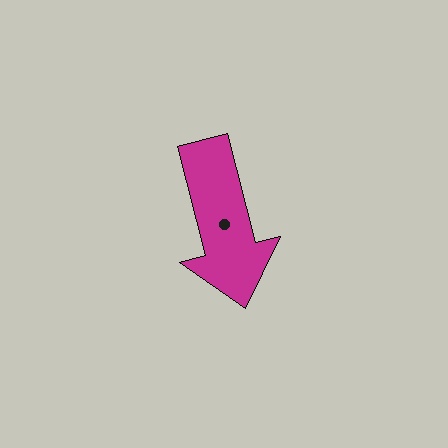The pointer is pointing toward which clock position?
Roughly 6 o'clock.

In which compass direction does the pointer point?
South.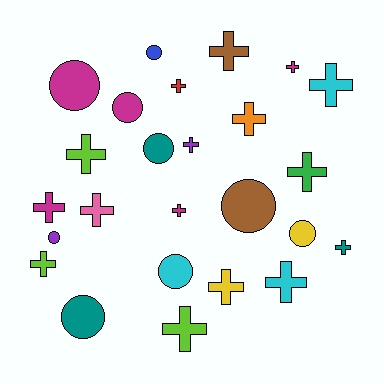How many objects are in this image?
There are 25 objects.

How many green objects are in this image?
There is 1 green object.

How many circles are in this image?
There are 9 circles.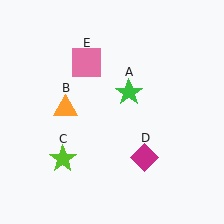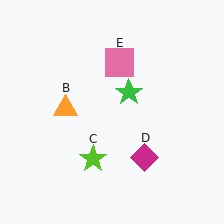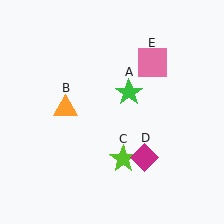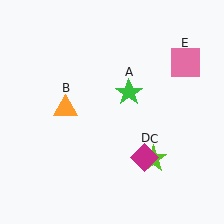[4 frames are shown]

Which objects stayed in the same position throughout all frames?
Green star (object A) and orange triangle (object B) and magenta diamond (object D) remained stationary.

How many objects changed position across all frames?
2 objects changed position: lime star (object C), pink square (object E).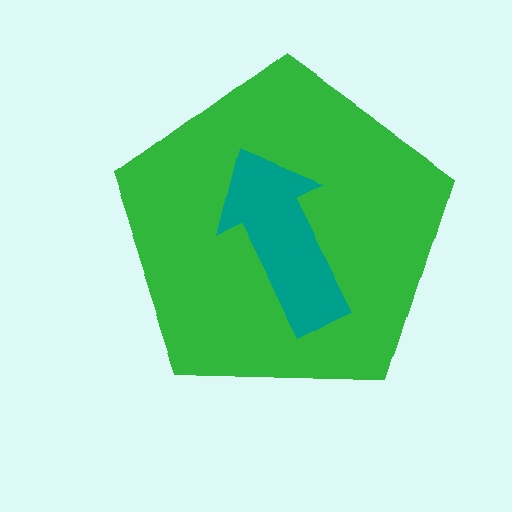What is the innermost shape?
The teal arrow.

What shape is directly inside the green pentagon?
The teal arrow.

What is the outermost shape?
The green pentagon.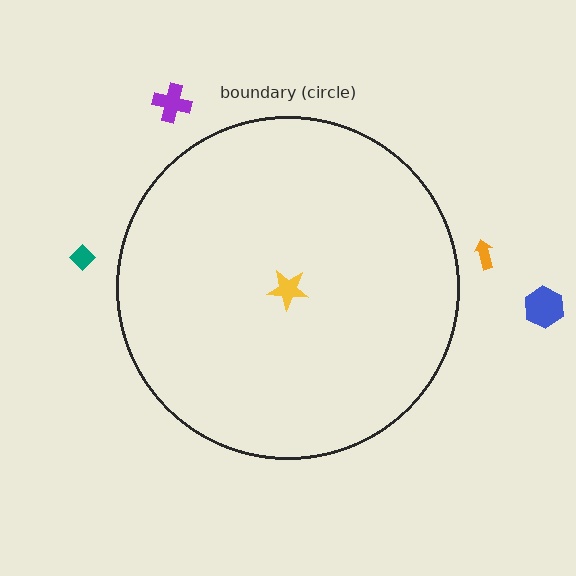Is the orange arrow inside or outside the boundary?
Outside.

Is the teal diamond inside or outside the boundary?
Outside.